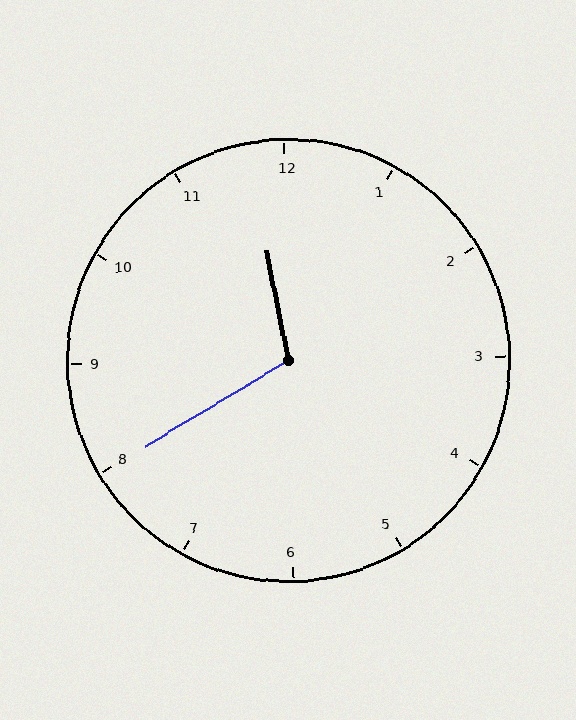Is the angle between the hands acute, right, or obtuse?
It is obtuse.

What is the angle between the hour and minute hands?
Approximately 110 degrees.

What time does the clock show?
11:40.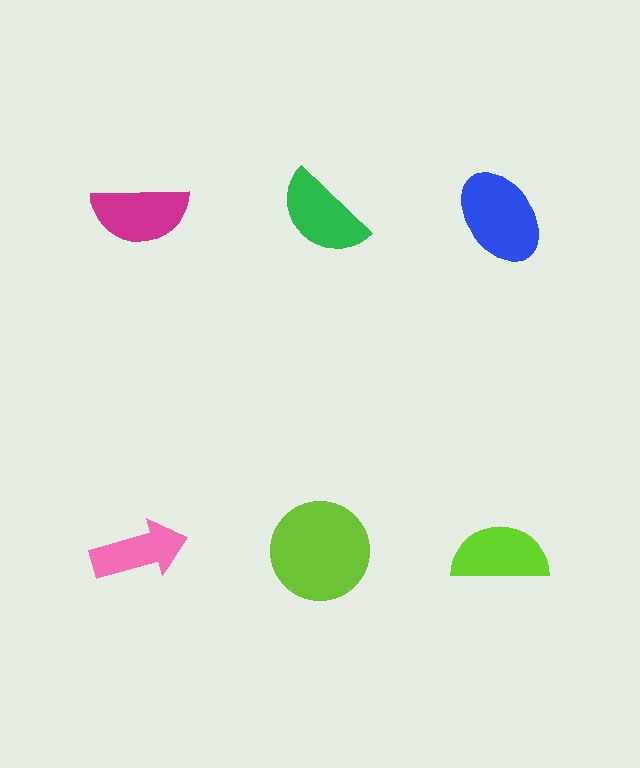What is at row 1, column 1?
A magenta semicircle.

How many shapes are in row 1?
3 shapes.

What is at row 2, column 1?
A pink arrow.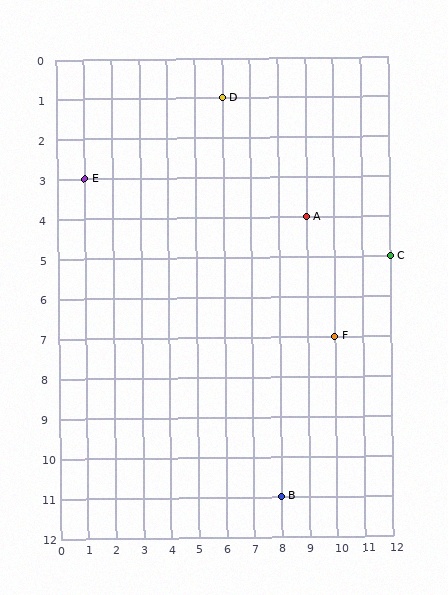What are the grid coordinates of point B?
Point B is at grid coordinates (8, 11).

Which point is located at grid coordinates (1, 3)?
Point E is at (1, 3).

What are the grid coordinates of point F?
Point F is at grid coordinates (10, 7).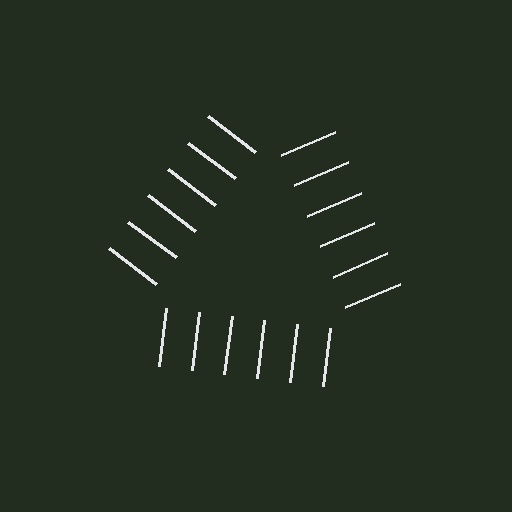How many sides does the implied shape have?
3 sides — the line-ends trace a triangle.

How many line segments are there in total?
18 — 6 along each of the 3 edges.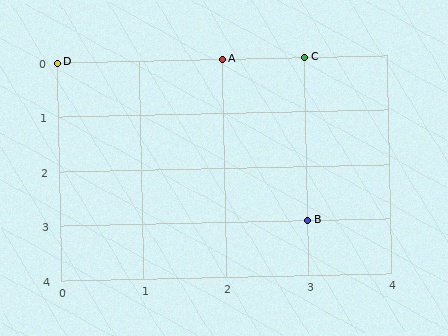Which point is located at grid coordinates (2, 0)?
Point A is at (2, 0).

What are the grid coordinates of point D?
Point D is at grid coordinates (0, 0).